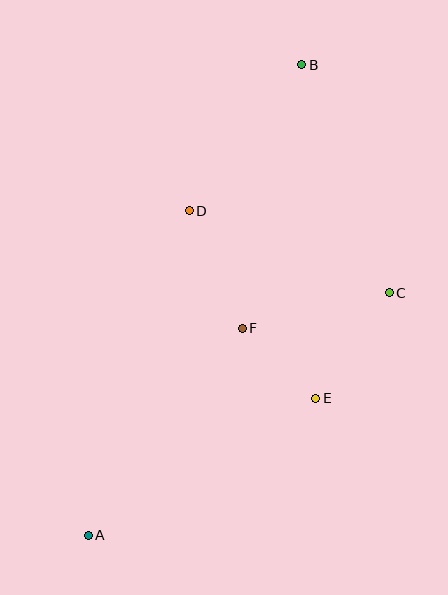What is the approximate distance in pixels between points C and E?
The distance between C and E is approximately 129 pixels.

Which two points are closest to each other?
Points E and F are closest to each other.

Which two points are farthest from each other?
Points A and B are farthest from each other.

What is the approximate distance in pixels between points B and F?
The distance between B and F is approximately 270 pixels.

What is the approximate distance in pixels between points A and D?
The distance between A and D is approximately 340 pixels.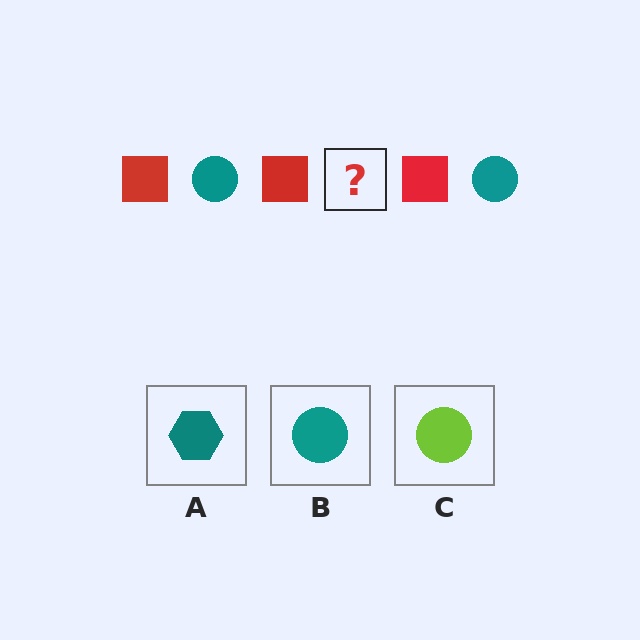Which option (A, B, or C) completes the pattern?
B.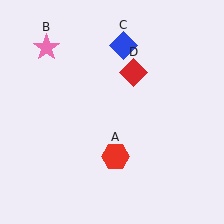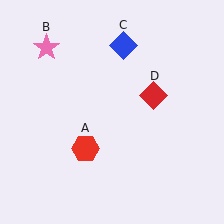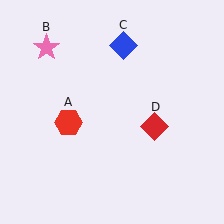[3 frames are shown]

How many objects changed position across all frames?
2 objects changed position: red hexagon (object A), red diamond (object D).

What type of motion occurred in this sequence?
The red hexagon (object A), red diamond (object D) rotated clockwise around the center of the scene.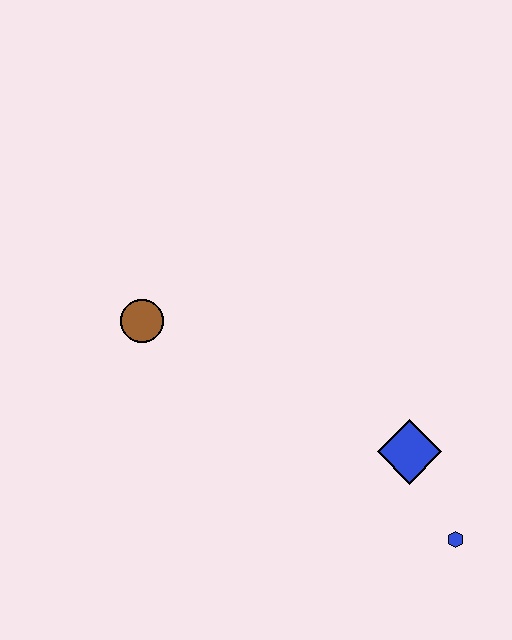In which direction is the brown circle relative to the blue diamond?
The brown circle is to the left of the blue diamond.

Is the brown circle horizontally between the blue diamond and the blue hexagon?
No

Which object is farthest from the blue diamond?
The brown circle is farthest from the blue diamond.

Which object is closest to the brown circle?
The blue diamond is closest to the brown circle.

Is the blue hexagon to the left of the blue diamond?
No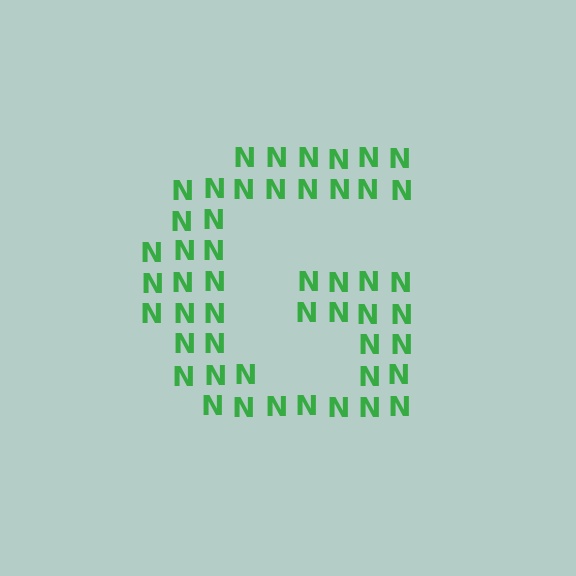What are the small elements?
The small elements are letter N's.